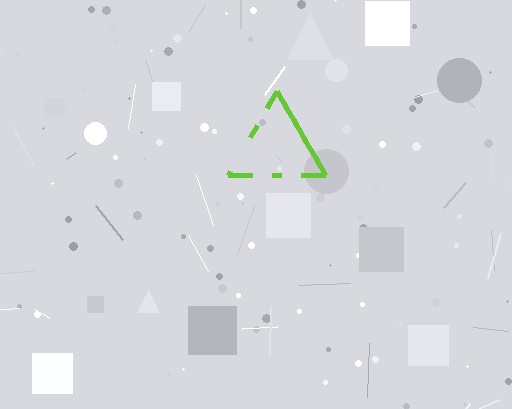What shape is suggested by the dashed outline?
The dashed outline suggests a triangle.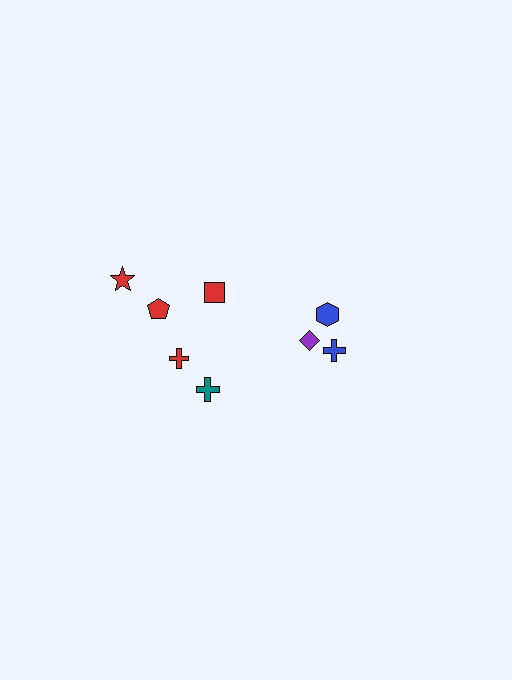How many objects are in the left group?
There are 5 objects.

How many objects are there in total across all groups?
There are 8 objects.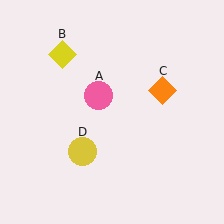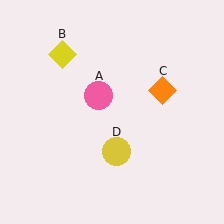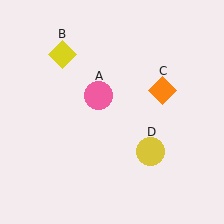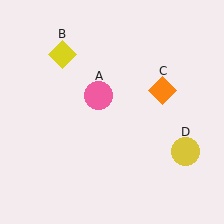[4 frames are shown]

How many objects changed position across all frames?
1 object changed position: yellow circle (object D).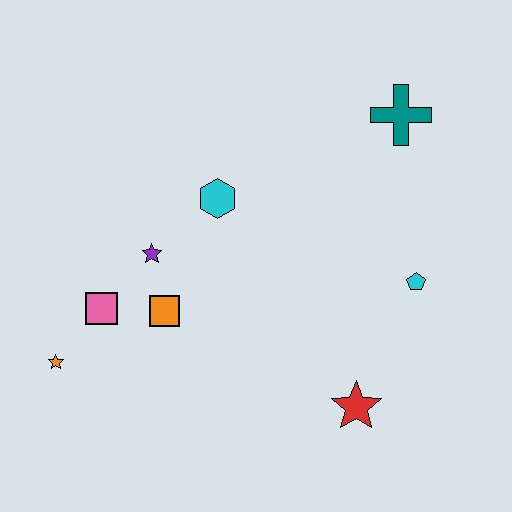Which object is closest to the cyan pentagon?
The red star is closest to the cyan pentagon.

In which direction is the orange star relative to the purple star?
The orange star is below the purple star.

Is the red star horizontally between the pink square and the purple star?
No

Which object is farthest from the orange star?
The teal cross is farthest from the orange star.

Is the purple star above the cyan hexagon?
No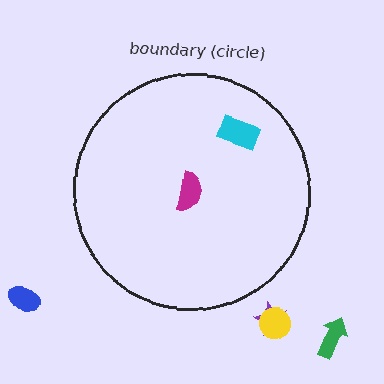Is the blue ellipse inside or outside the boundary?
Outside.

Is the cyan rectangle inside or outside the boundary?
Inside.